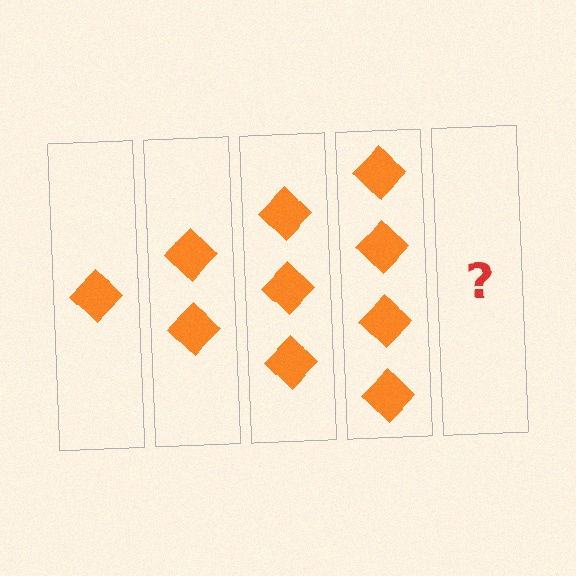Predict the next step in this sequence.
The next step is 5 diamonds.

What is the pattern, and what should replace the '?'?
The pattern is that each step adds one more diamond. The '?' should be 5 diamonds.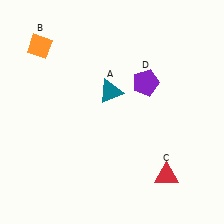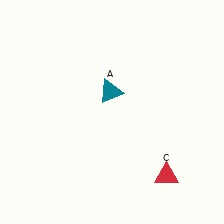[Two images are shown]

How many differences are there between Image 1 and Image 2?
There are 2 differences between the two images.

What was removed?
The purple pentagon (D), the orange diamond (B) were removed in Image 2.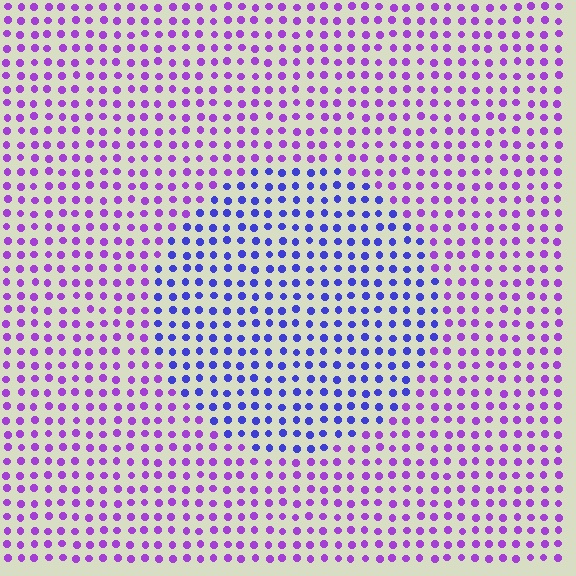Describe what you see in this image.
The image is filled with small purple elements in a uniform arrangement. A circle-shaped region is visible where the elements are tinted to a slightly different hue, forming a subtle color boundary.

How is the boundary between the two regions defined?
The boundary is defined purely by a slight shift in hue (about 40 degrees). Spacing, size, and orientation are identical on both sides.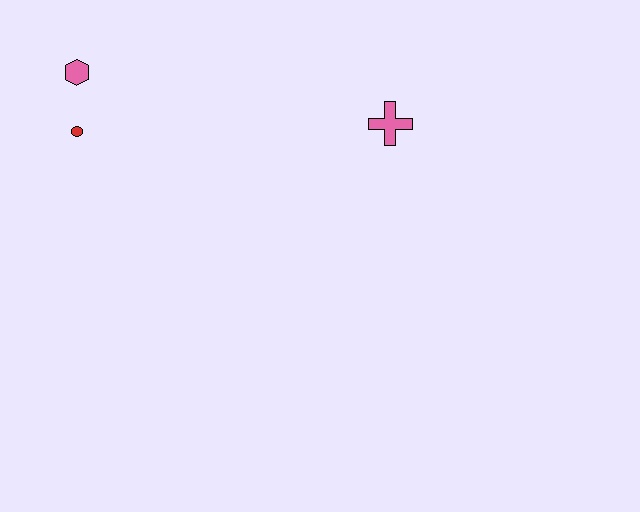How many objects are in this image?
There are 3 objects.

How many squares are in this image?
There are no squares.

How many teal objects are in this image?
There are no teal objects.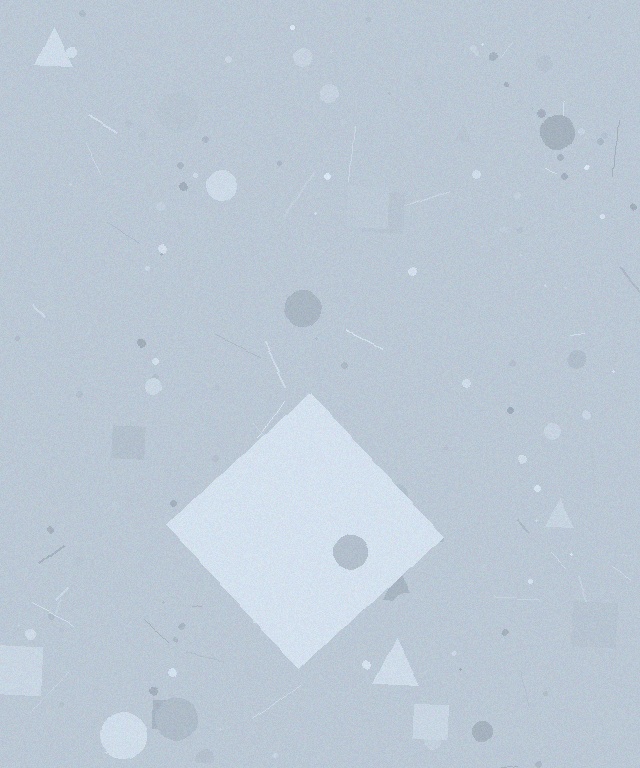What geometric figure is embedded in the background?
A diamond is embedded in the background.